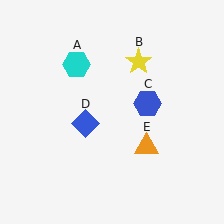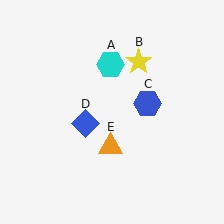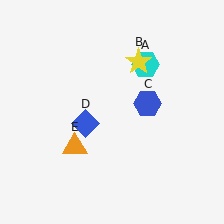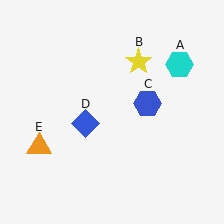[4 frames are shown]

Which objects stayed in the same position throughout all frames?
Yellow star (object B) and blue hexagon (object C) and blue diamond (object D) remained stationary.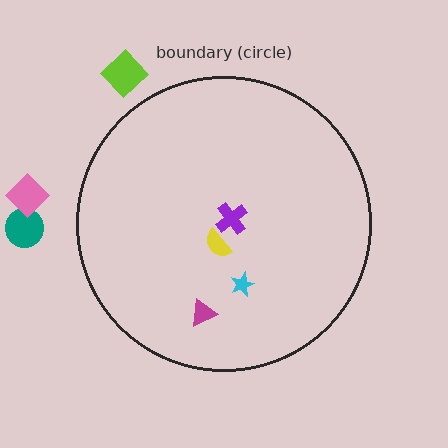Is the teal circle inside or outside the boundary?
Outside.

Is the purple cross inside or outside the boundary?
Inside.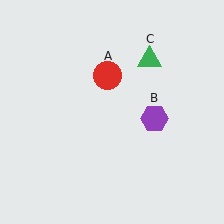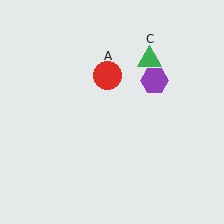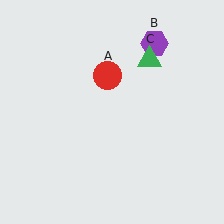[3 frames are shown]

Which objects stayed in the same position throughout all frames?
Red circle (object A) and green triangle (object C) remained stationary.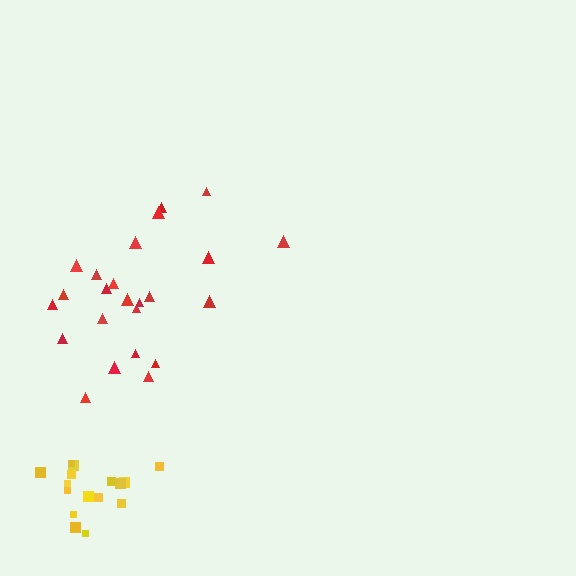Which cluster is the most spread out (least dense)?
Red.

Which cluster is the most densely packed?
Yellow.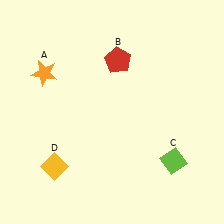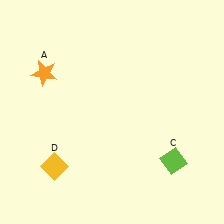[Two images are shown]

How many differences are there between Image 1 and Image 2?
There is 1 difference between the two images.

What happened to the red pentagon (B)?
The red pentagon (B) was removed in Image 2. It was in the top-right area of Image 1.